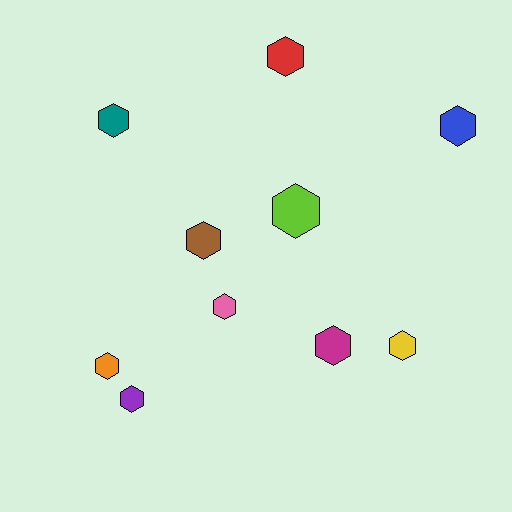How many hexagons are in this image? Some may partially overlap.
There are 10 hexagons.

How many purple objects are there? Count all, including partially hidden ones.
There is 1 purple object.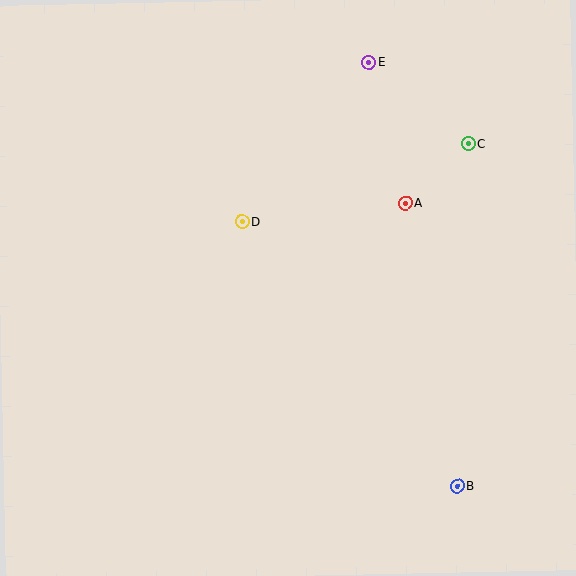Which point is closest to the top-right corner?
Point C is closest to the top-right corner.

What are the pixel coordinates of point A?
Point A is at (406, 203).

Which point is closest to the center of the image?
Point D at (242, 222) is closest to the center.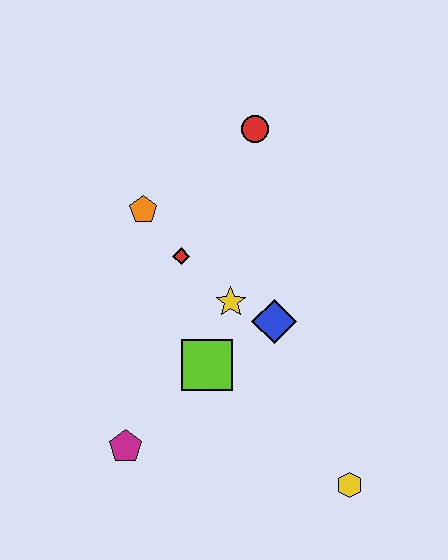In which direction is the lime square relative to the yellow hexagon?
The lime square is to the left of the yellow hexagon.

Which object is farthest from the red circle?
The yellow hexagon is farthest from the red circle.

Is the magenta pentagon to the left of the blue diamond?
Yes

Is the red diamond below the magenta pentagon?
No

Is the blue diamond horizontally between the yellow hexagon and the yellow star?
Yes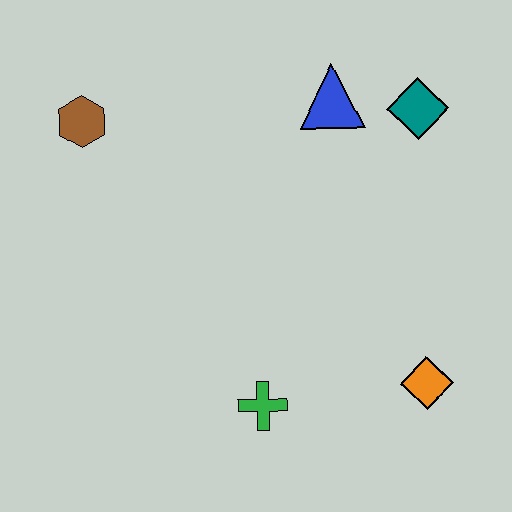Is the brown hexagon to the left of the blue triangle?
Yes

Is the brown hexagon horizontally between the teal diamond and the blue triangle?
No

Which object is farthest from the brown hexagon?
The orange diamond is farthest from the brown hexagon.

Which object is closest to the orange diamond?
The green cross is closest to the orange diamond.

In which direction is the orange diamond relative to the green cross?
The orange diamond is to the right of the green cross.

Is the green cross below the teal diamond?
Yes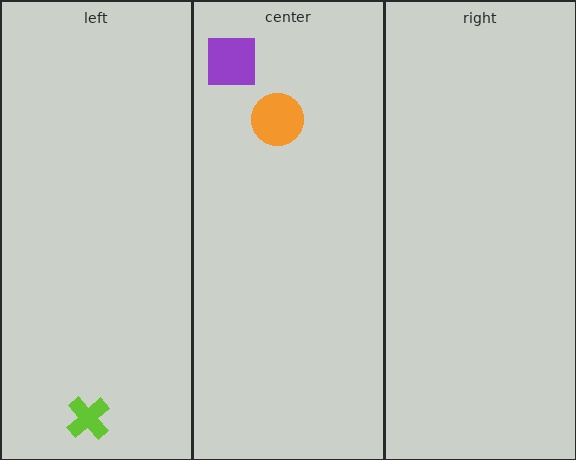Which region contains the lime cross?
The left region.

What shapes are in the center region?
The purple square, the orange circle.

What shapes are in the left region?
The lime cross.